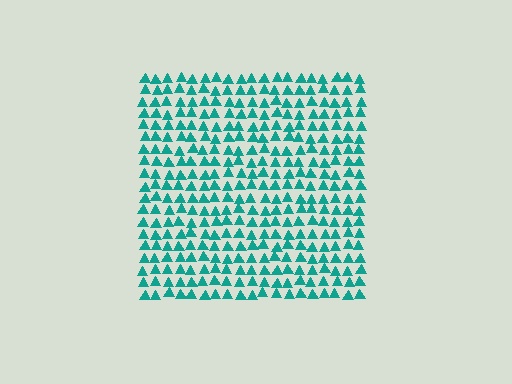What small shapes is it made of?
It is made of small triangles.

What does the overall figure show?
The overall figure shows a square.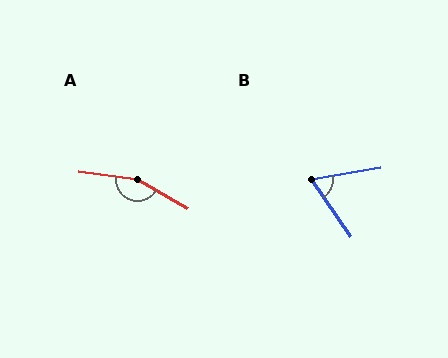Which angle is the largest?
A, at approximately 157 degrees.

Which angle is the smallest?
B, at approximately 65 degrees.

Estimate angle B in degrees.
Approximately 65 degrees.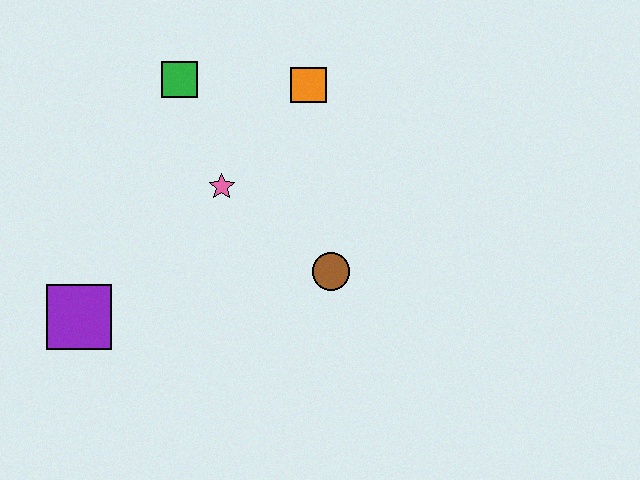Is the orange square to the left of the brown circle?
Yes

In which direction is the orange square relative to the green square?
The orange square is to the right of the green square.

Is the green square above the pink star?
Yes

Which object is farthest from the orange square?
The purple square is farthest from the orange square.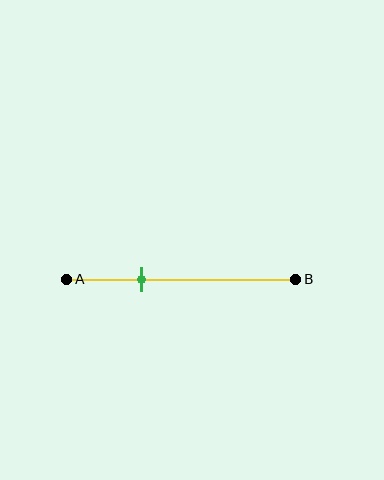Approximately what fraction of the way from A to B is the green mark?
The green mark is approximately 35% of the way from A to B.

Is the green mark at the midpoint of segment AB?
No, the mark is at about 35% from A, not at the 50% midpoint.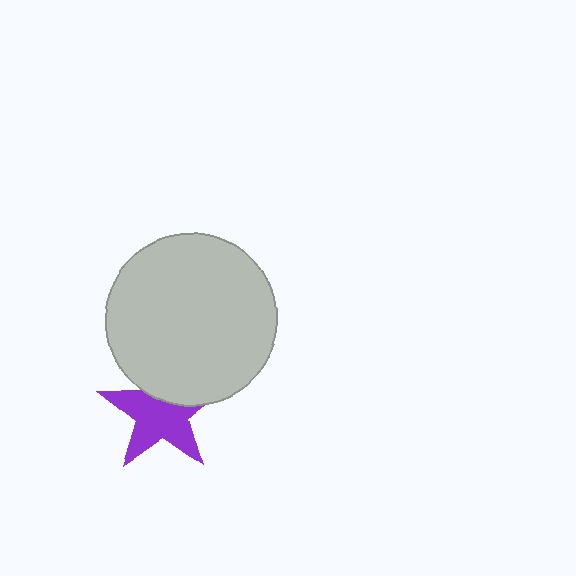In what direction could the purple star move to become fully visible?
The purple star could move down. That would shift it out from behind the light gray circle entirely.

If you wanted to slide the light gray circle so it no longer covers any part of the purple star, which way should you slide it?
Slide it up — that is the most direct way to separate the two shapes.